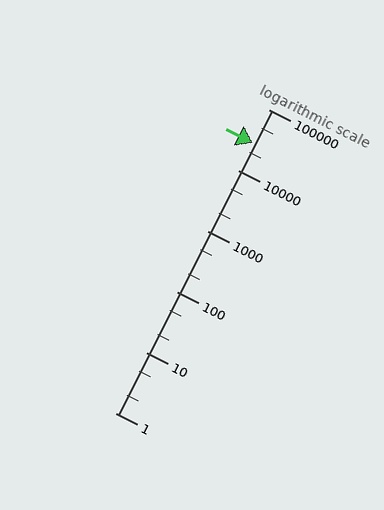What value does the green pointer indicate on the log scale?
The pointer indicates approximately 28000.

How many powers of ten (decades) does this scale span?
The scale spans 5 decades, from 1 to 100000.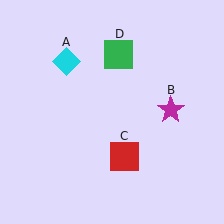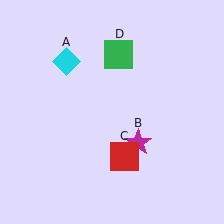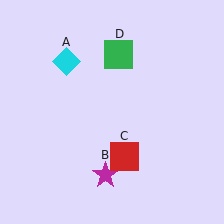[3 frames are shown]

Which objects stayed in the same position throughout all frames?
Cyan diamond (object A) and red square (object C) and green square (object D) remained stationary.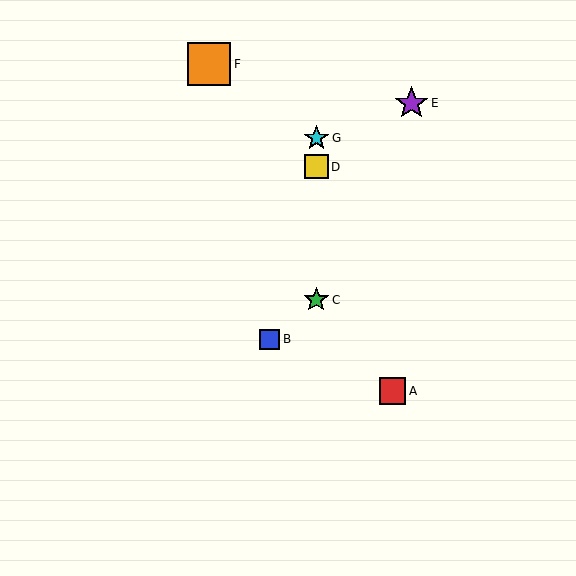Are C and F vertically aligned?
No, C is at x≈316 and F is at x≈209.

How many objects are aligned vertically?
3 objects (C, D, G) are aligned vertically.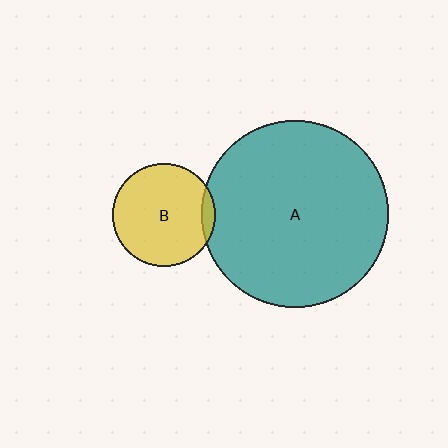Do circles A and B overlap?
Yes.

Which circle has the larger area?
Circle A (teal).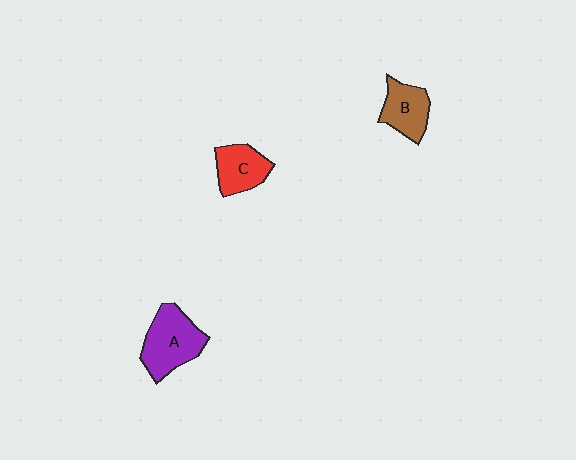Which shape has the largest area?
Shape A (purple).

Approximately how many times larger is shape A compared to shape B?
Approximately 1.4 times.